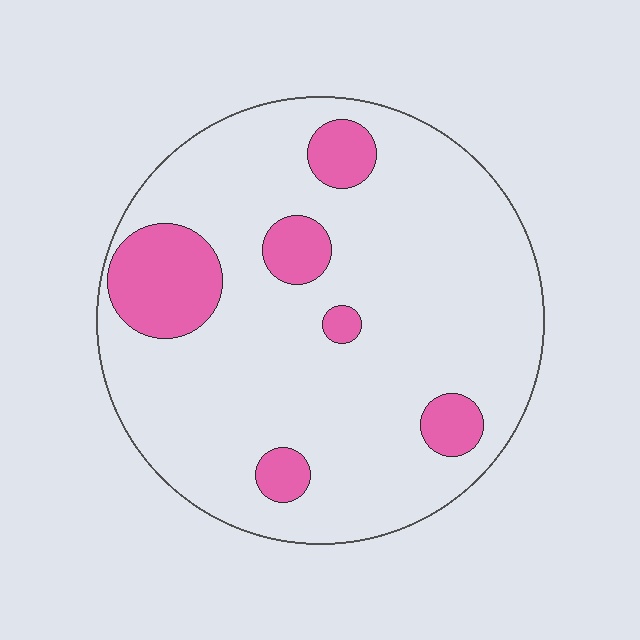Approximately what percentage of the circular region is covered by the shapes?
Approximately 15%.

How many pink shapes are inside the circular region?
6.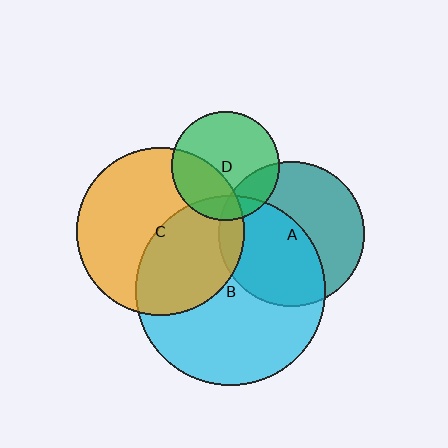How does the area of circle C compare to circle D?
Approximately 2.4 times.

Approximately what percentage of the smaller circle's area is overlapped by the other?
Approximately 35%.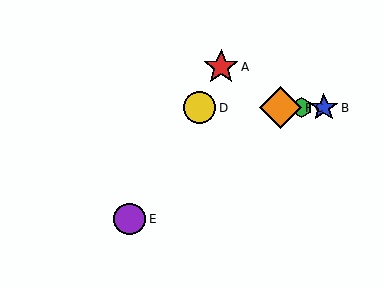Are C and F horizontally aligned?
Yes, both are at y≈108.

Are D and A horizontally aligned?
No, D is at y≈108 and A is at y≈67.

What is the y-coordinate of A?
Object A is at y≈67.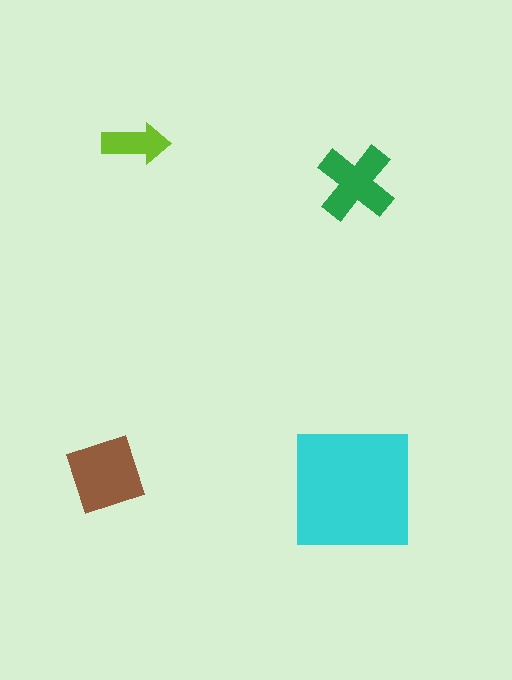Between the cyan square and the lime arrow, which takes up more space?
The cyan square.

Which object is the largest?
The cyan square.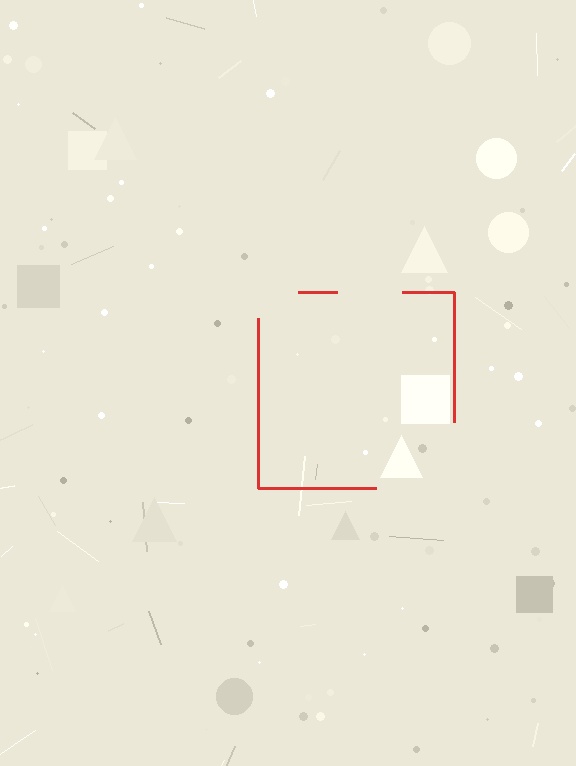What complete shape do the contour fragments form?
The contour fragments form a square.